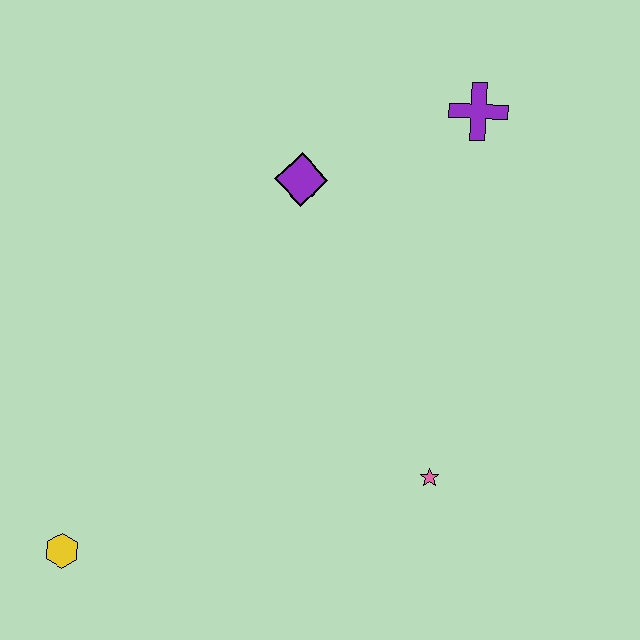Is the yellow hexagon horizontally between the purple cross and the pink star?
No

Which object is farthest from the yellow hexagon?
The purple cross is farthest from the yellow hexagon.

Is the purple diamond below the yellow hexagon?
No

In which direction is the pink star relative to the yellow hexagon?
The pink star is to the right of the yellow hexagon.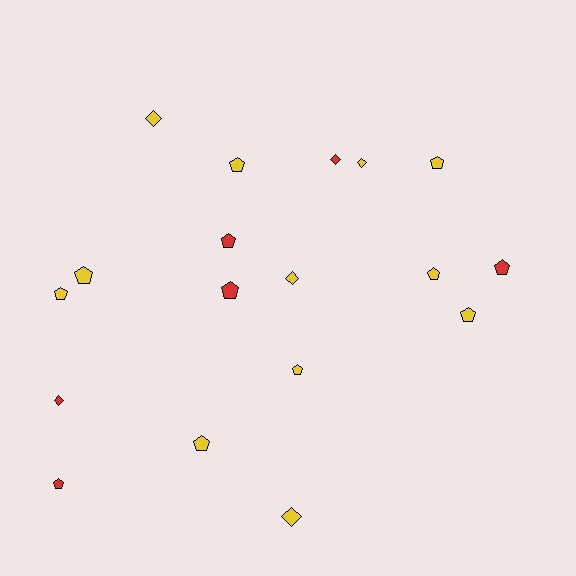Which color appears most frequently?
Yellow, with 12 objects.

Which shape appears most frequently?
Pentagon, with 12 objects.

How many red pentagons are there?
There are 4 red pentagons.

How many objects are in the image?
There are 18 objects.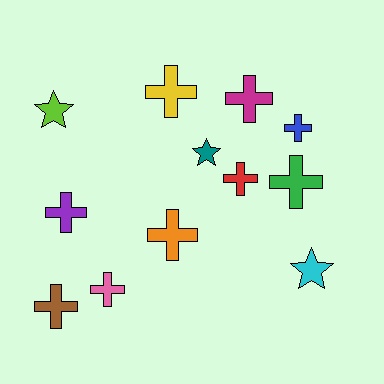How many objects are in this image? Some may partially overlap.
There are 12 objects.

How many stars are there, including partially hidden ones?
There are 3 stars.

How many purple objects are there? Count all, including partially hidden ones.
There is 1 purple object.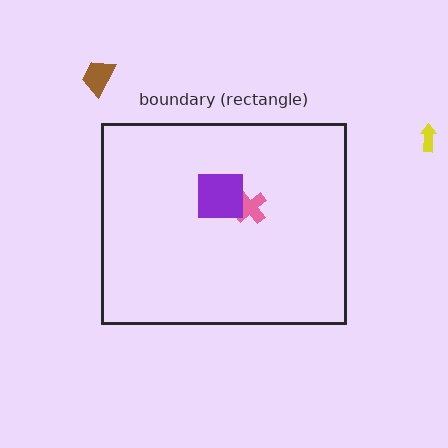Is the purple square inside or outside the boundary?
Inside.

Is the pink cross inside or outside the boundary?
Inside.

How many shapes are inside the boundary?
2 inside, 2 outside.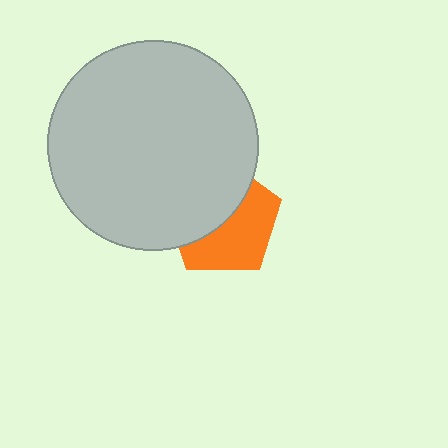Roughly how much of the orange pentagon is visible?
About half of it is visible (roughly 51%).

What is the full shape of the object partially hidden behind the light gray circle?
The partially hidden object is an orange pentagon.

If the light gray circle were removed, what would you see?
You would see the complete orange pentagon.